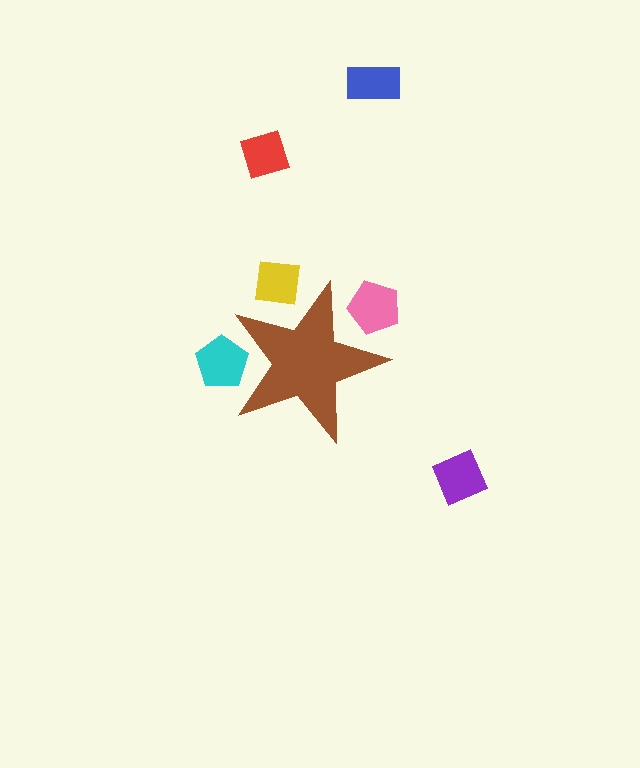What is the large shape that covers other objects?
A brown star.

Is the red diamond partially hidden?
No, the red diamond is fully visible.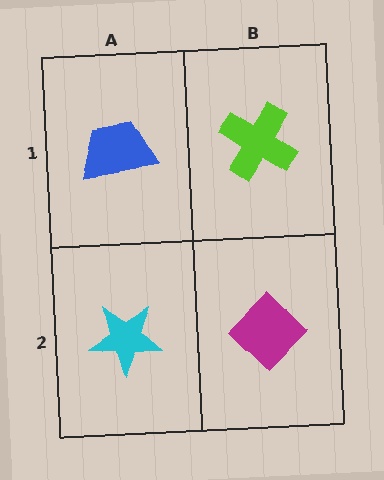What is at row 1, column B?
A lime cross.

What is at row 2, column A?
A cyan star.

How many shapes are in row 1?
2 shapes.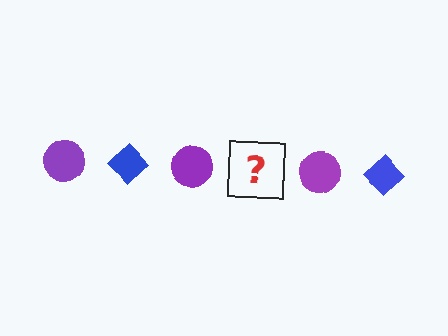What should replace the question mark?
The question mark should be replaced with a blue diamond.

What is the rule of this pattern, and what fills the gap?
The rule is that the pattern alternates between purple circle and blue diamond. The gap should be filled with a blue diamond.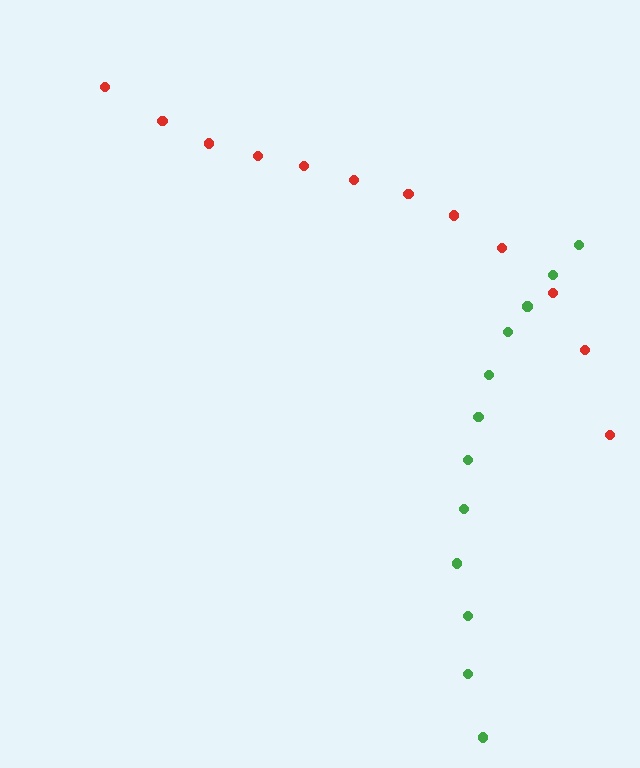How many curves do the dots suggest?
There are 2 distinct paths.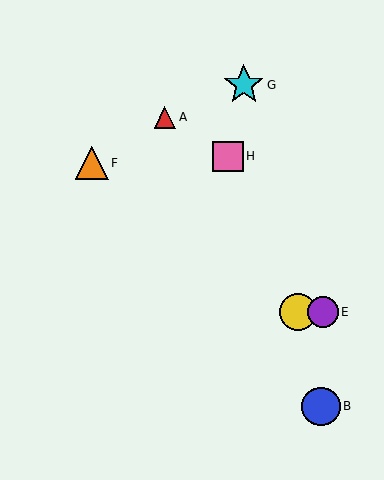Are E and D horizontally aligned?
Yes, both are at y≈312.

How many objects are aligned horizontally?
3 objects (C, D, E) are aligned horizontally.